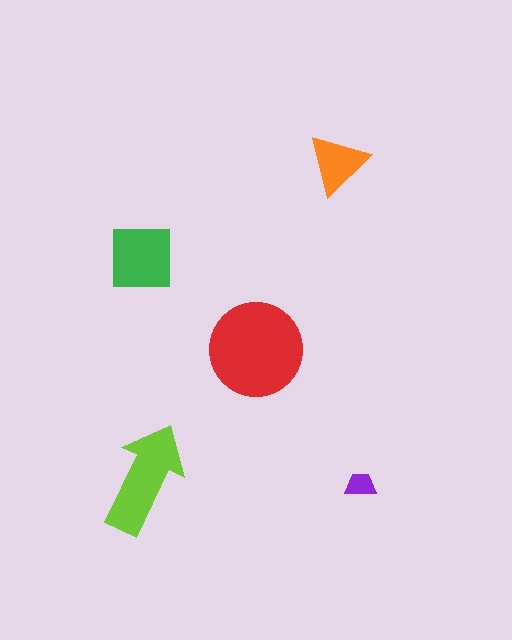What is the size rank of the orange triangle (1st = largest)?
4th.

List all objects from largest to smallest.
The red circle, the lime arrow, the green square, the orange triangle, the purple trapezoid.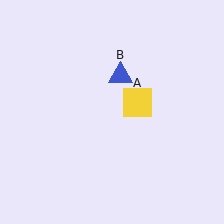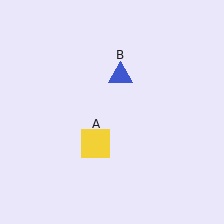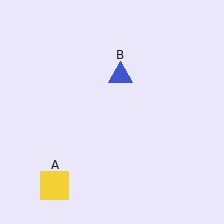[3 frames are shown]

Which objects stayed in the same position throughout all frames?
Blue triangle (object B) remained stationary.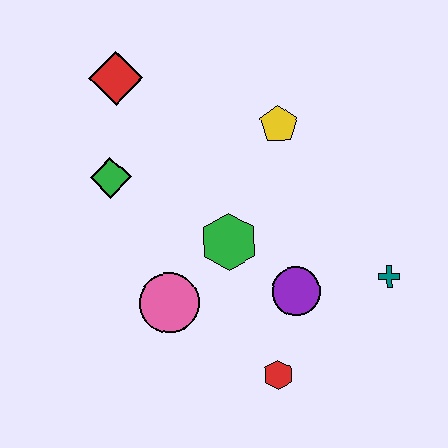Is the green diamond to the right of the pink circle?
No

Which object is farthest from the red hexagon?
The red diamond is farthest from the red hexagon.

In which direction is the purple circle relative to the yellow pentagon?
The purple circle is below the yellow pentagon.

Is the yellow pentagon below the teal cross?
No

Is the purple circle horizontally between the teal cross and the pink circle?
Yes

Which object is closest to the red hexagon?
The purple circle is closest to the red hexagon.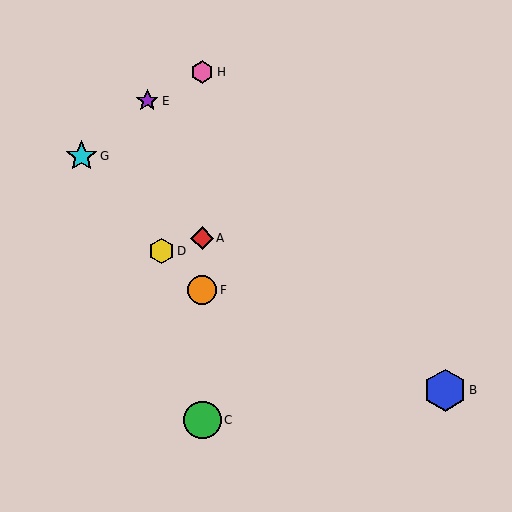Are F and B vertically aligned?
No, F is at x≈202 and B is at x≈445.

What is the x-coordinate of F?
Object F is at x≈202.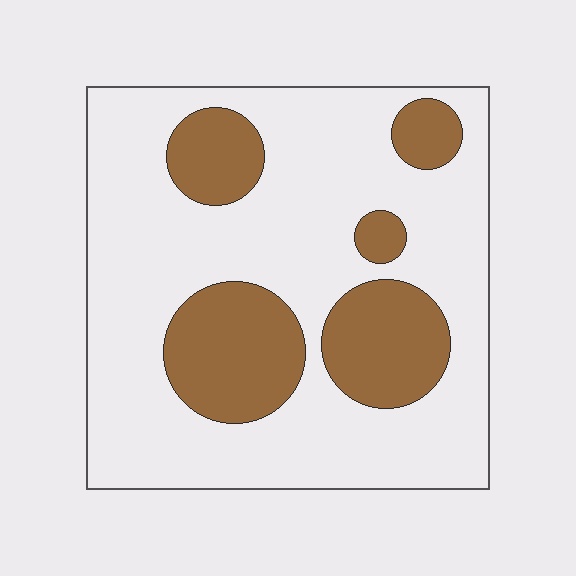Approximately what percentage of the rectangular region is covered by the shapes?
Approximately 25%.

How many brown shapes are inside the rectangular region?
5.